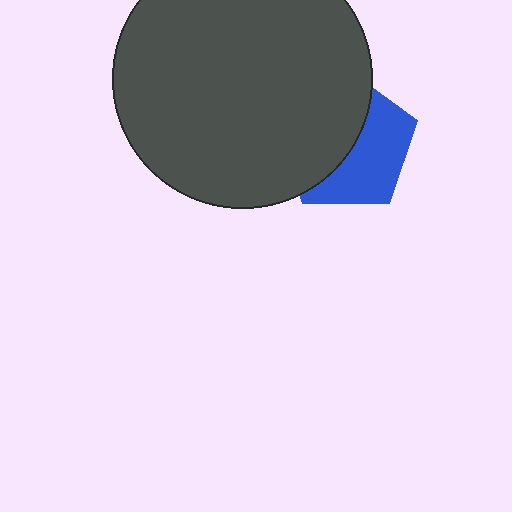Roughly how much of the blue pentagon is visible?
About half of it is visible (roughly 47%).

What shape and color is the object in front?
The object in front is a dark gray circle.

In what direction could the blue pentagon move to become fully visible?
The blue pentagon could move right. That would shift it out from behind the dark gray circle entirely.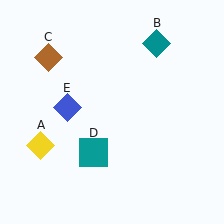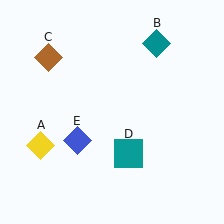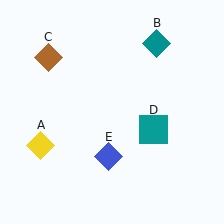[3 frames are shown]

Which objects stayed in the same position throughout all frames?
Yellow diamond (object A) and teal diamond (object B) and brown diamond (object C) remained stationary.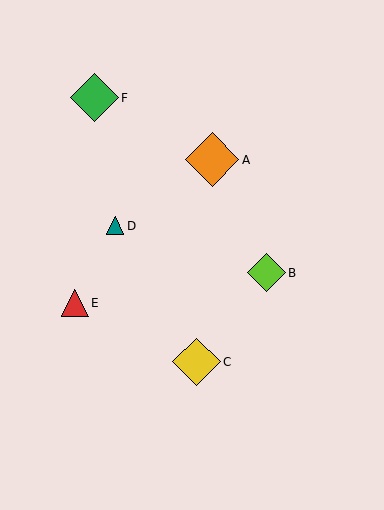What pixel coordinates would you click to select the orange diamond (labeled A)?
Click at (212, 160) to select the orange diamond A.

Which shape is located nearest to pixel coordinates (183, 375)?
The yellow diamond (labeled C) at (196, 362) is nearest to that location.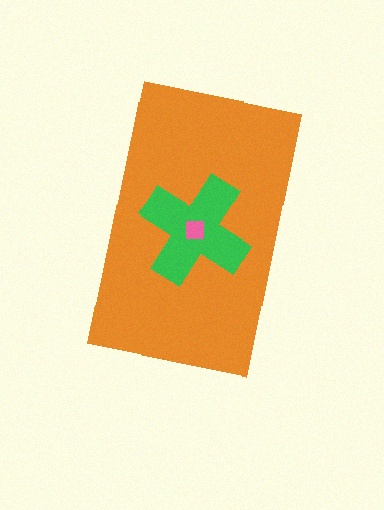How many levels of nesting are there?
3.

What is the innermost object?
The pink square.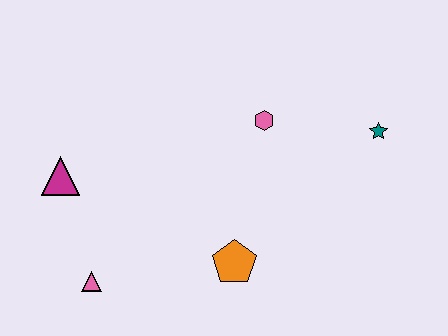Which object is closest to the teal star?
The pink hexagon is closest to the teal star.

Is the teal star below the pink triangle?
No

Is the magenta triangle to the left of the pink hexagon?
Yes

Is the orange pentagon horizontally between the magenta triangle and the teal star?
Yes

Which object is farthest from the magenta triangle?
The teal star is farthest from the magenta triangle.